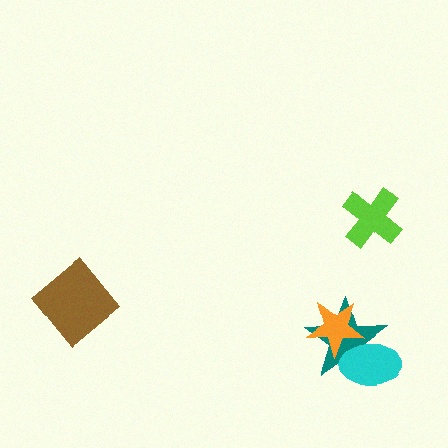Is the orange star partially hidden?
Yes, it is partially covered by another shape.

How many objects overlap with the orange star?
2 objects overlap with the orange star.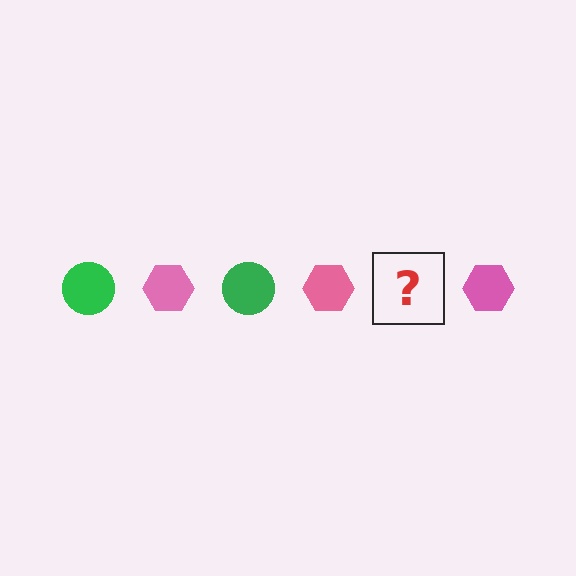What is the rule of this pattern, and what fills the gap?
The rule is that the pattern alternates between green circle and pink hexagon. The gap should be filled with a green circle.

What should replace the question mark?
The question mark should be replaced with a green circle.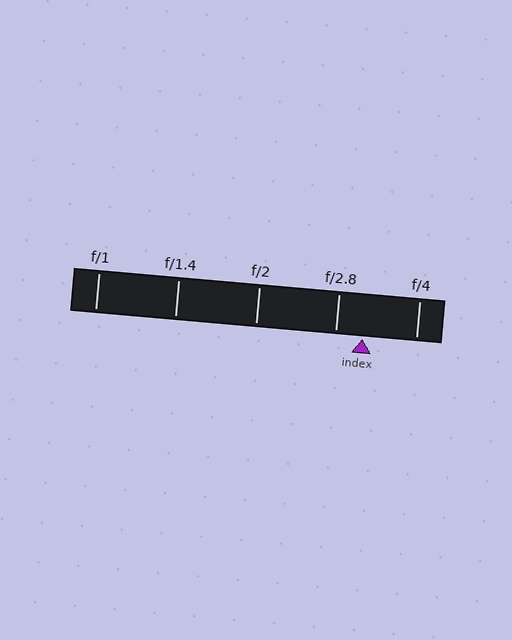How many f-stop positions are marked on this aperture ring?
There are 5 f-stop positions marked.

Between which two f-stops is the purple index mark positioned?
The index mark is between f/2.8 and f/4.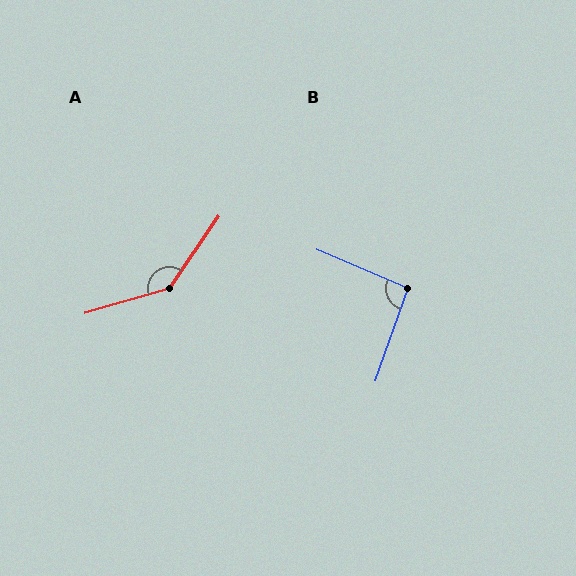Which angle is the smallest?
B, at approximately 94 degrees.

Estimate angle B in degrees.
Approximately 94 degrees.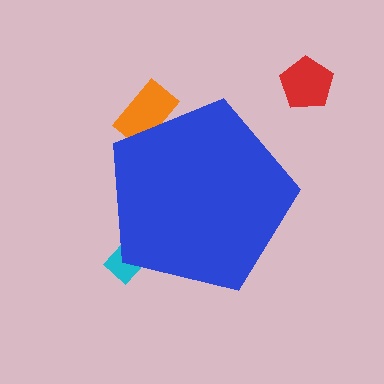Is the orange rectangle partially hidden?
Yes, the orange rectangle is partially hidden behind the blue pentagon.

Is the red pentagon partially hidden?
No, the red pentagon is fully visible.